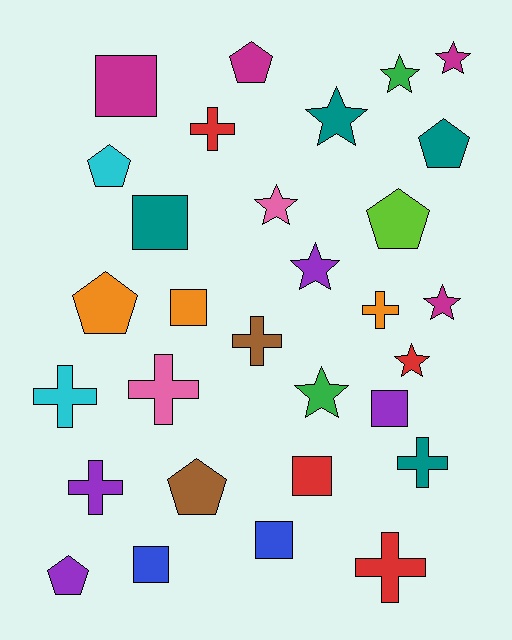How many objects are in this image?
There are 30 objects.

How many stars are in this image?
There are 8 stars.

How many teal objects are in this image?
There are 4 teal objects.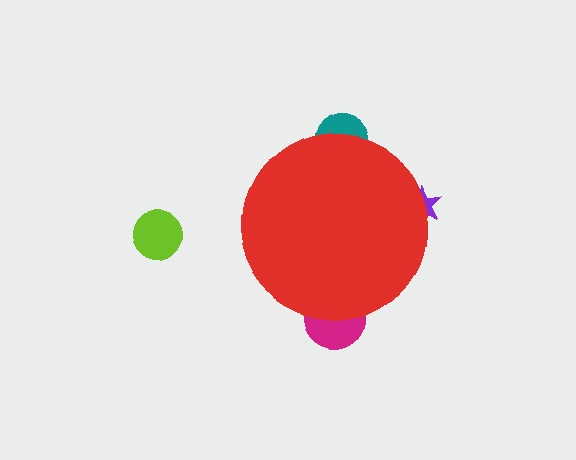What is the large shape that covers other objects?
A red circle.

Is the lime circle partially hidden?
No, the lime circle is fully visible.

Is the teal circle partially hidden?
Yes, the teal circle is partially hidden behind the red circle.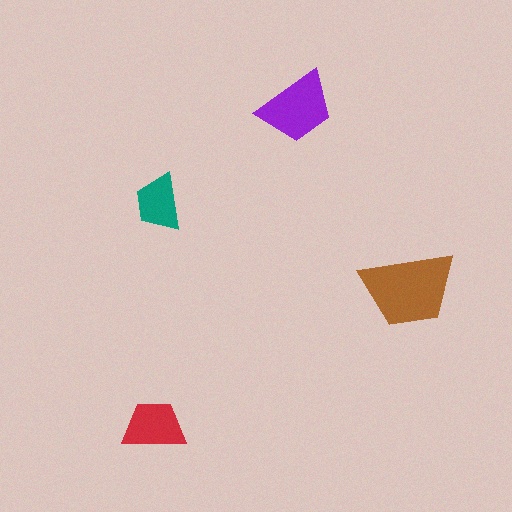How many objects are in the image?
There are 4 objects in the image.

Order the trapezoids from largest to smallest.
the brown one, the purple one, the red one, the teal one.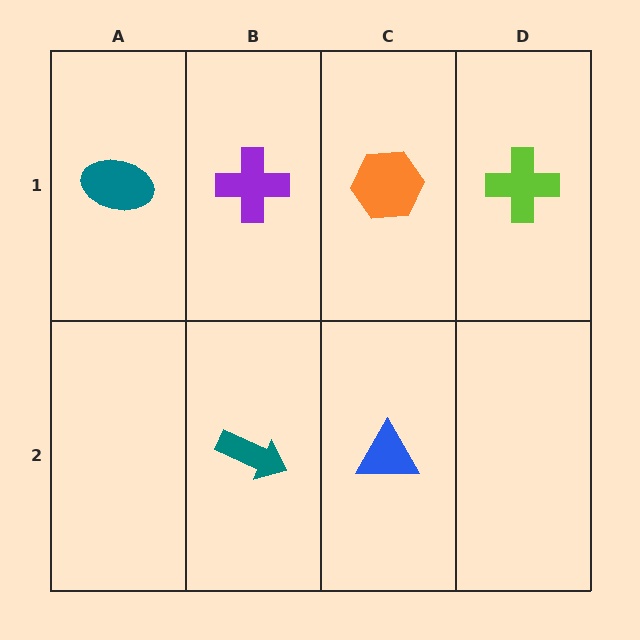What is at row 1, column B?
A purple cross.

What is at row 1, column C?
An orange hexagon.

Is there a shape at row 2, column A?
No, that cell is empty.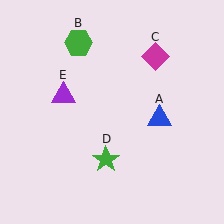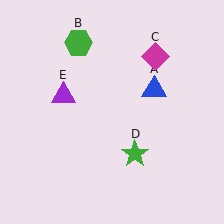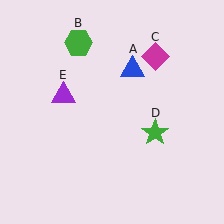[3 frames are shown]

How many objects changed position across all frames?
2 objects changed position: blue triangle (object A), green star (object D).